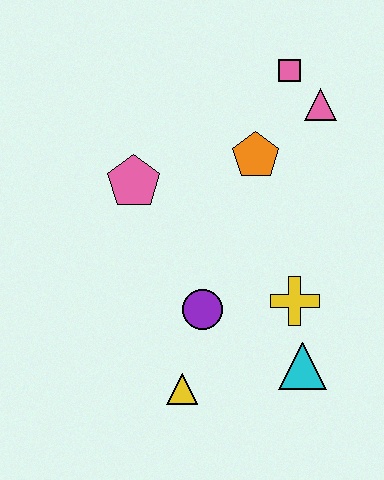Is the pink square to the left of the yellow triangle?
No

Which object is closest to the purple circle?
The yellow triangle is closest to the purple circle.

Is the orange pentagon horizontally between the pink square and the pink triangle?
No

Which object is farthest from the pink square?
The yellow triangle is farthest from the pink square.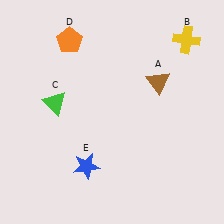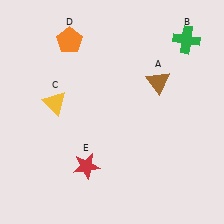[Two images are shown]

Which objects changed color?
B changed from yellow to green. C changed from green to yellow. E changed from blue to red.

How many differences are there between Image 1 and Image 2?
There are 3 differences between the two images.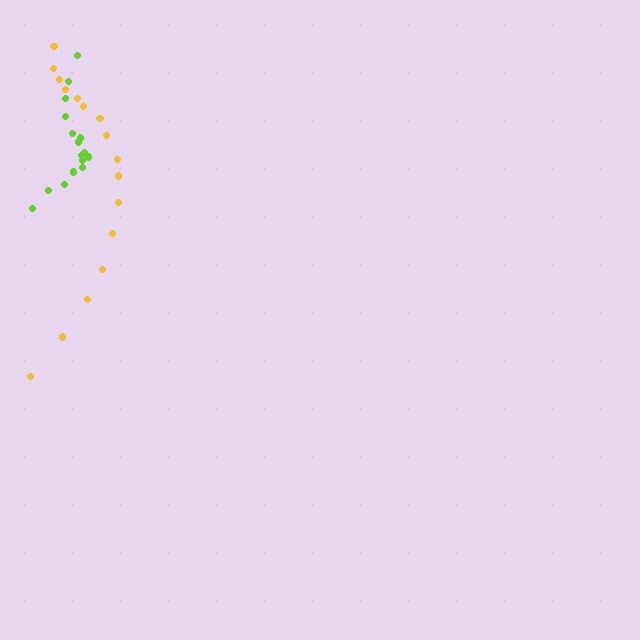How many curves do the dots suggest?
There are 2 distinct paths.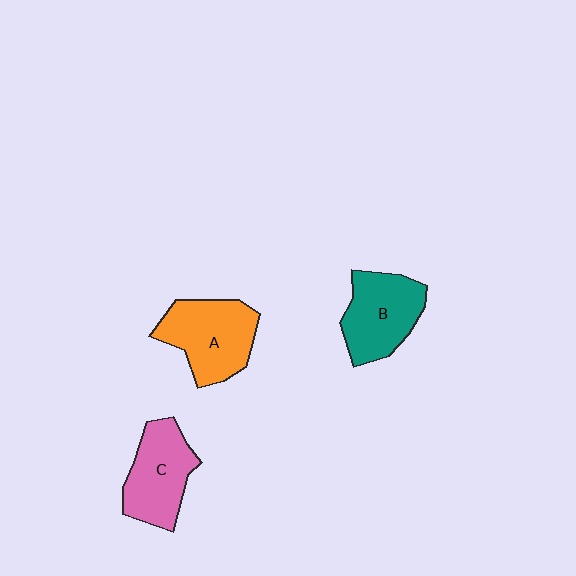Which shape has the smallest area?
Shape C (pink).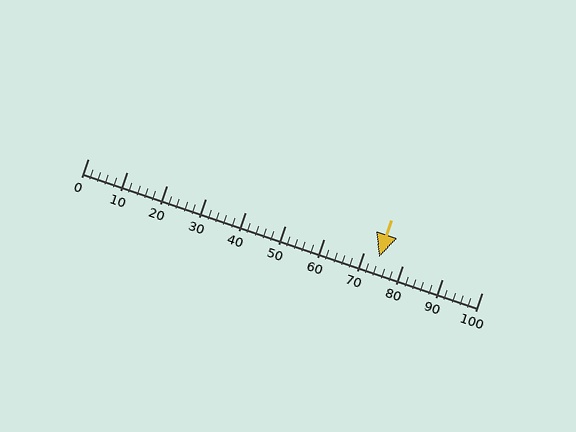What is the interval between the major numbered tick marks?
The major tick marks are spaced 10 units apart.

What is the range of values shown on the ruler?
The ruler shows values from 0 to 100.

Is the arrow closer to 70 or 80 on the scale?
The arrow is closer to 70.